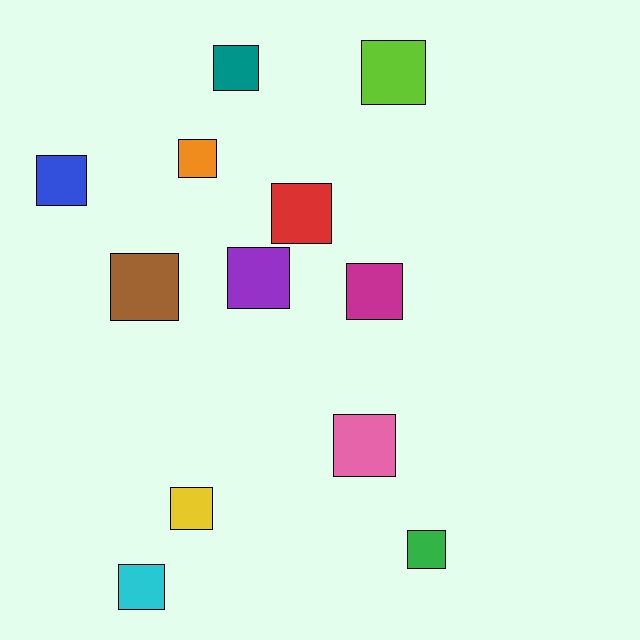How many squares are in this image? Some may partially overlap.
There are 12 squares.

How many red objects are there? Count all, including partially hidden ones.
There is 1 red object.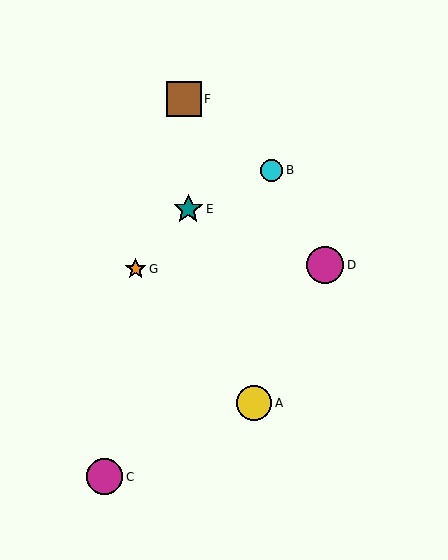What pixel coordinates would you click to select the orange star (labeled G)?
Click at (136, 269) to select the orange star G.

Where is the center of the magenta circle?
The center of the magenta circle is at (105, 477).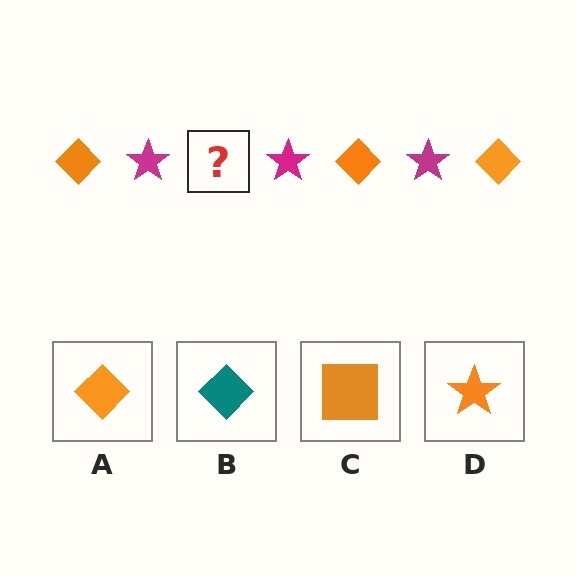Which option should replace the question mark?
Option A.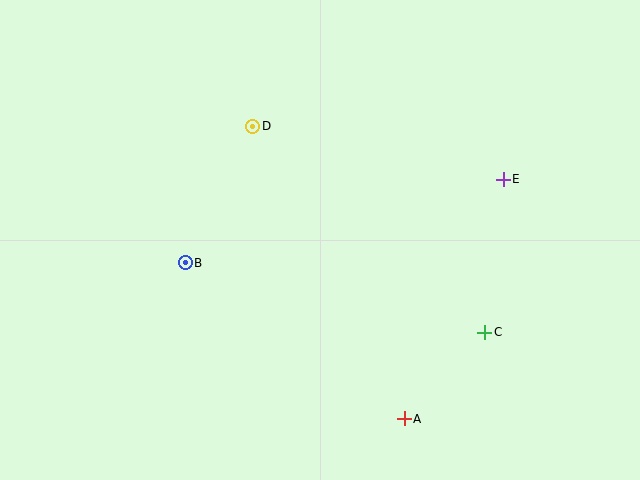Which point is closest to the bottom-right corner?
Point C is closest to the bottom-right corner.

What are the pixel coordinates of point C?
Point C is at (485, 332).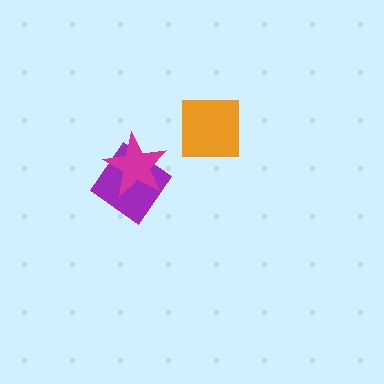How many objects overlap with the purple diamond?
1 object overlaps with the purple diamond.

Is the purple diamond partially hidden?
Yes, it is partially covered by another shape.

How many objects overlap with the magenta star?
1 object overlaps with the magenta star.